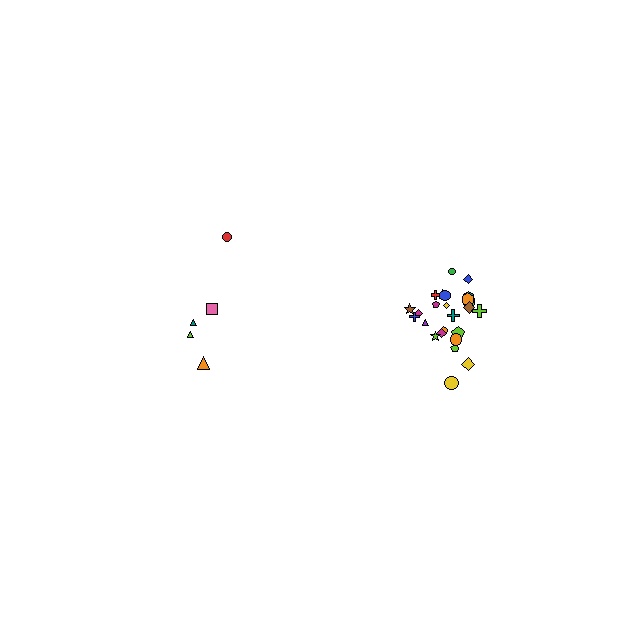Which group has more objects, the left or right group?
The right group.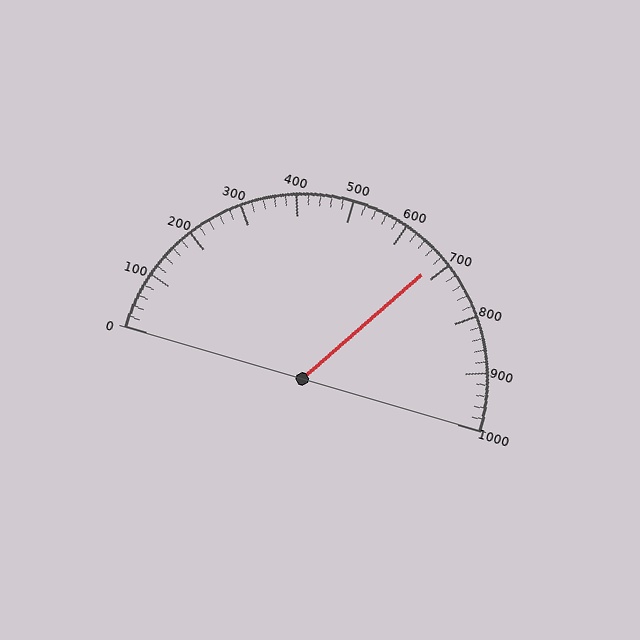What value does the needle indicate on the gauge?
The needle indicates approximately 680.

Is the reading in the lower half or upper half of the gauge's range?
The reading is in the upper half of the range (0 to 1000).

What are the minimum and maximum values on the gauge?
The gauge ranges from 0 to 1000.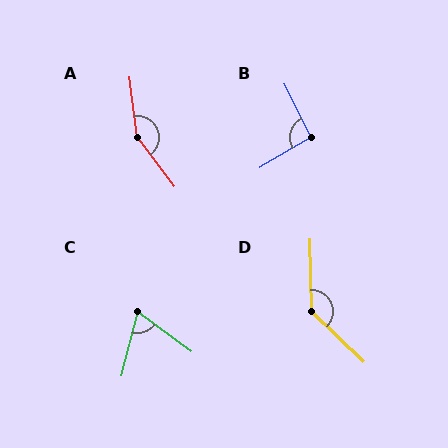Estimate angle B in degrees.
Approximately 94 degrees.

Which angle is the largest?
A, at approximately 150 degrees.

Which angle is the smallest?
C, at approximately 68 degrees.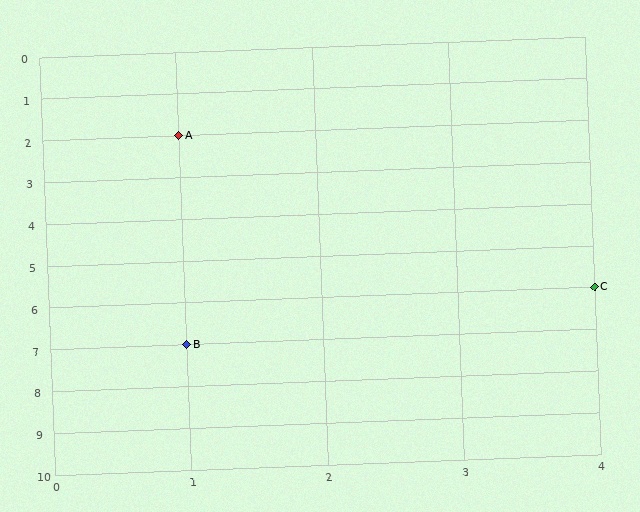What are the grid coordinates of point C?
Point C is at grid coordinates (4, 6).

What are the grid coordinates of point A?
Point A is at grid coordinates (1, 2).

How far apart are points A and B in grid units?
Points A and B are 5 rows apart.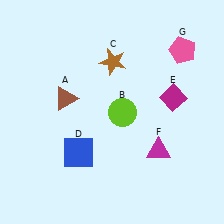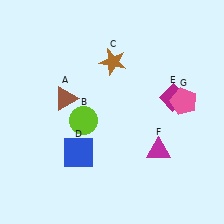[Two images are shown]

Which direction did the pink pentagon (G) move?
The pink pentagon (G) moved down.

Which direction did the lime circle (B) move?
The lime circle (B) moved left.